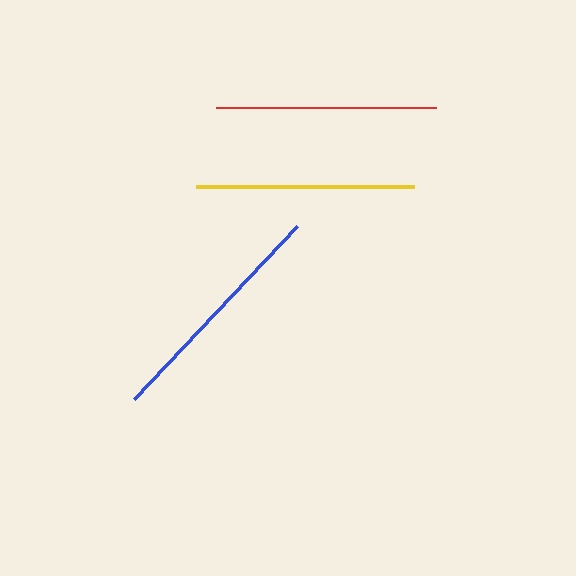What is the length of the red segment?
The red segment is approximately 220 pixels long.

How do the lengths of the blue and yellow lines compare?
The blue and yellow lines are approximately the same length.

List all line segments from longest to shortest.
From longest to shortest: blue, red, yellow.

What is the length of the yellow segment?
The yellow segment is approximately 218 pixels long.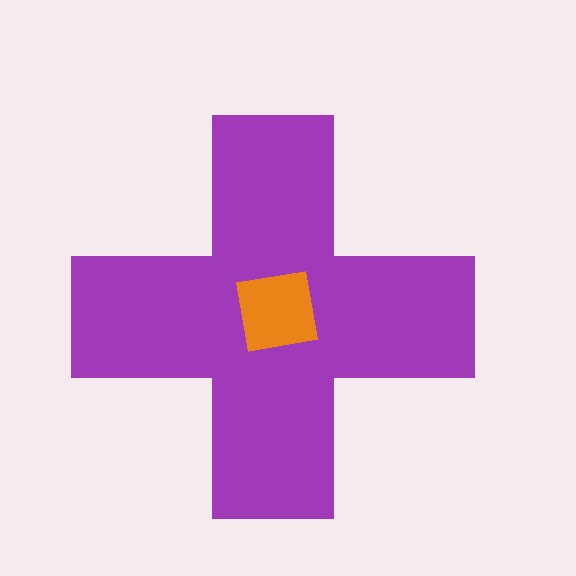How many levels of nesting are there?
2.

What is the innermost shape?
The orange square.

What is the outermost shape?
The purple cross.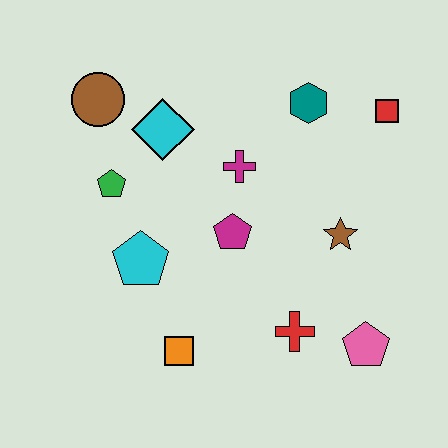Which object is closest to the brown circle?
The cyan diamond is closest to the brown circle.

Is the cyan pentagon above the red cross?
Yes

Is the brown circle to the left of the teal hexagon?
Yes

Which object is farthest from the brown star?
The brown circle is farthest from the brown star.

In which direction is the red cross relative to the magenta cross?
The red cross is below the magenta cross.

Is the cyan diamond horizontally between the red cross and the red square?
No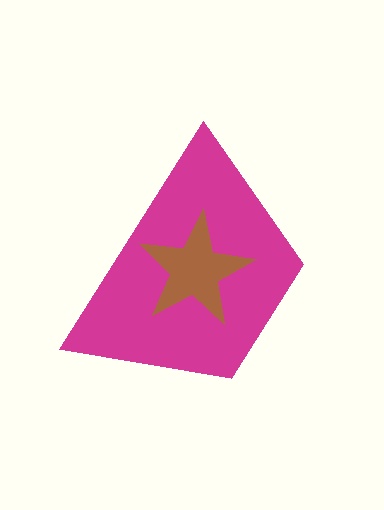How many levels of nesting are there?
2.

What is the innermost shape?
The brown star.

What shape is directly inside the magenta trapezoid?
The brown star.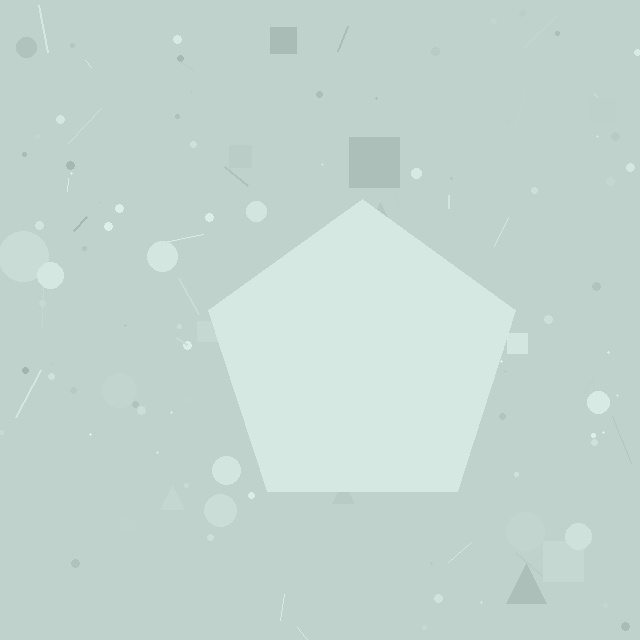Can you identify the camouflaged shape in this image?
The camouflaged shape is a pentagon.